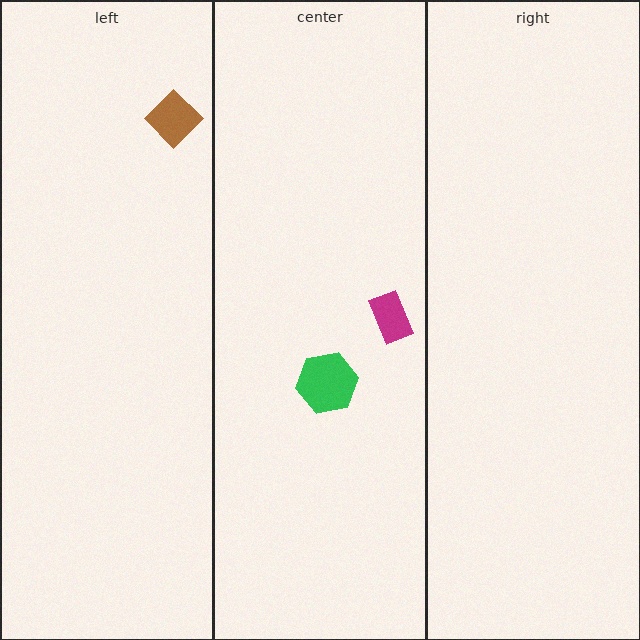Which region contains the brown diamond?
The left region.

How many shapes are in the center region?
2.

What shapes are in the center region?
The magenta rectangle, the green hexagon.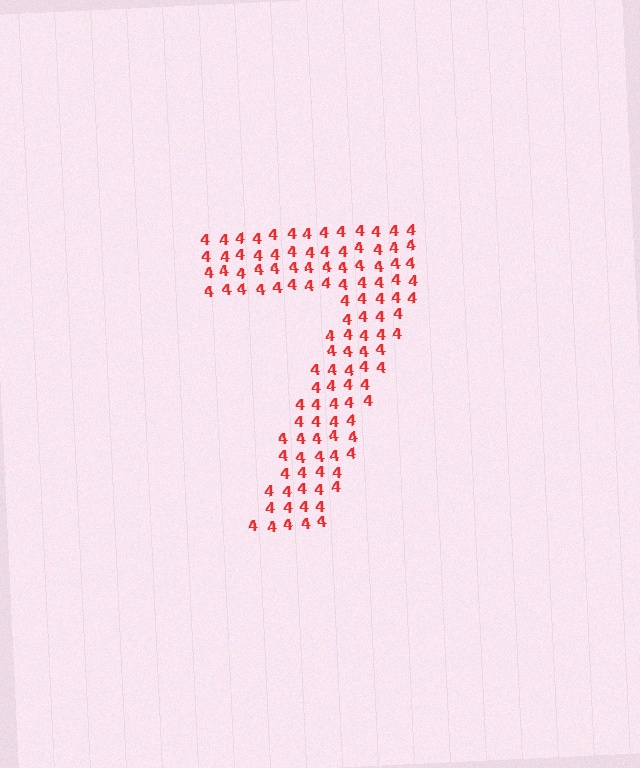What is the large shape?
The large shape is the digit 7.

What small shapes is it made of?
It is made of small digit 4's.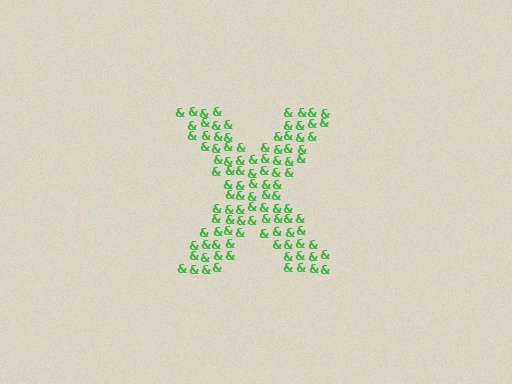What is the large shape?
The large shape is the letter X.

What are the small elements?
The small elements are ampersands.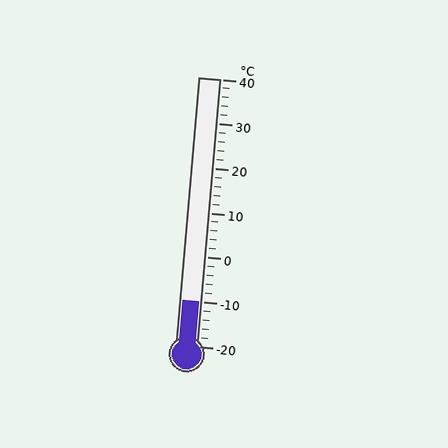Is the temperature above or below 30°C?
The temperature is below 30°C.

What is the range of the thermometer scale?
The thermometer scale ranges from -20°C to 40°C.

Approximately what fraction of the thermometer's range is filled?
The thermometer is filled to approximately 15% of its range.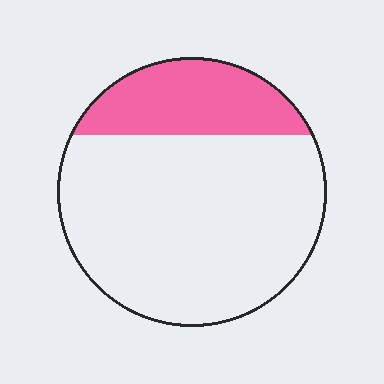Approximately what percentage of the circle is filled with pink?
Approximately 25%.